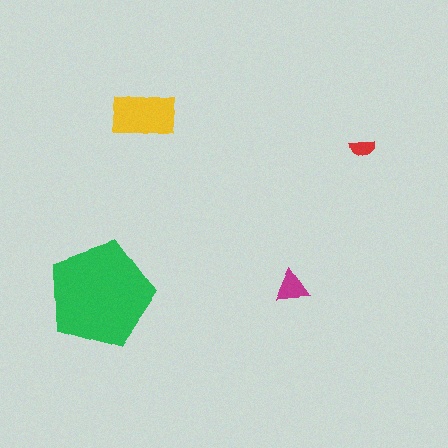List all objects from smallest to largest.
The red semicircle, the magenta triangle, the yellow rectangle, the green pentagon.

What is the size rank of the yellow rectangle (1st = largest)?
2nd.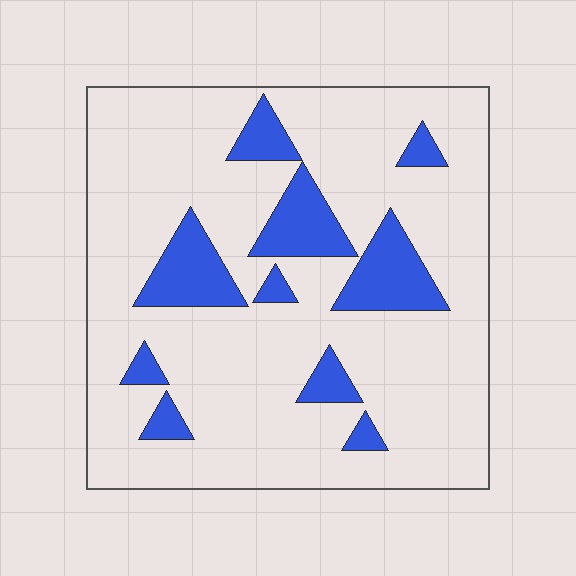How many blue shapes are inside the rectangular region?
10.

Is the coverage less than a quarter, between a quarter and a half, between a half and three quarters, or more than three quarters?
Less than a quarter.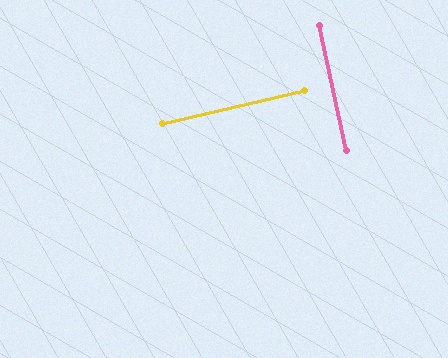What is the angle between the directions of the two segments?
Approximately 89 degrees.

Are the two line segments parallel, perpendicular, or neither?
Perpendicular — they meet at approximately 89°.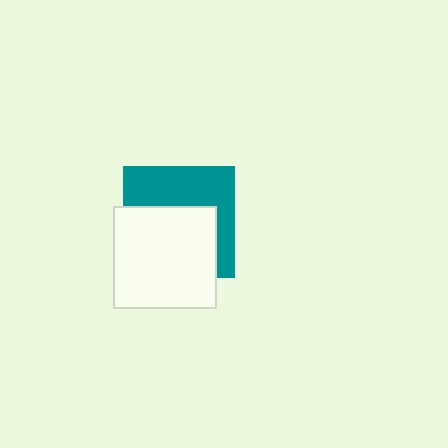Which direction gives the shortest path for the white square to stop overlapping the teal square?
Moving down gives the shortest separation.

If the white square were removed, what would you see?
You would see the complete teal square.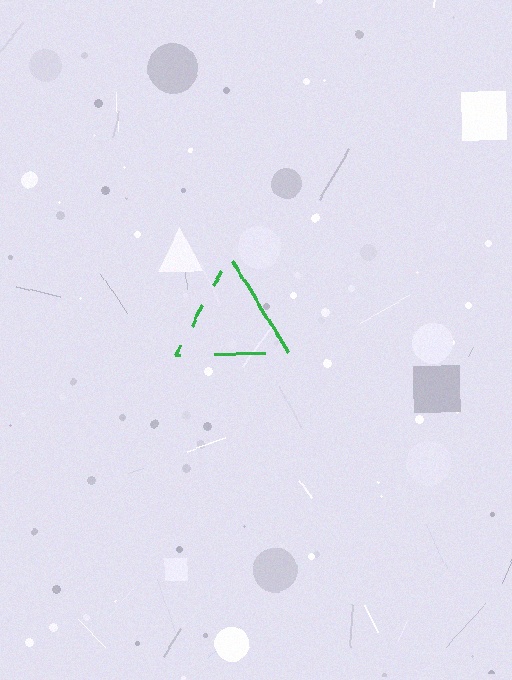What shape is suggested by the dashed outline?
The dashed outline suggests a triangle.